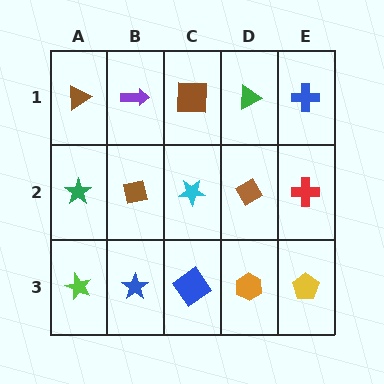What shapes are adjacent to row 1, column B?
A brown square (row 2, column B), a brown triangle (row 1, column A), a brown square (row 1, column C).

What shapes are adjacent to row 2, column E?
A blue cross (row 1, column E), a yellow pentagon (row 3, column E), a brown diamond (row 2, column D).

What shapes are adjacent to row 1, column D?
A brown diamond (row 2, column D), a brown square (row 1, column C), a blue cross (row 1, column E).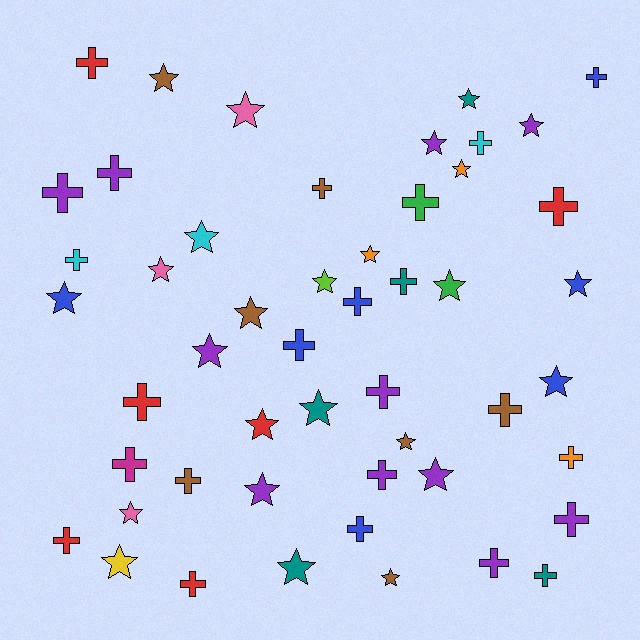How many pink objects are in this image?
There are 3 pink objects.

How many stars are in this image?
There are 25 stars.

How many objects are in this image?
There are 50 objects.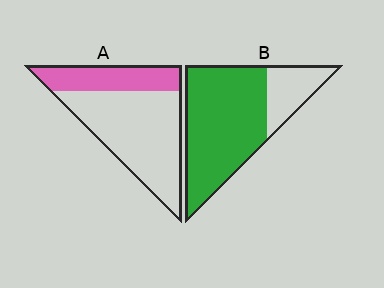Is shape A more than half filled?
No.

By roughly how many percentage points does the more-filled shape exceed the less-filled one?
By roughly 45 percentage points (B over A).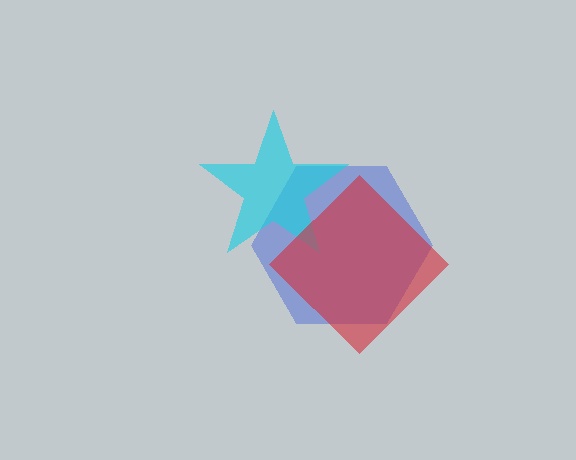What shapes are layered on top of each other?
The layered shapes are: a blue hexagon, a cyan star, a red diamond.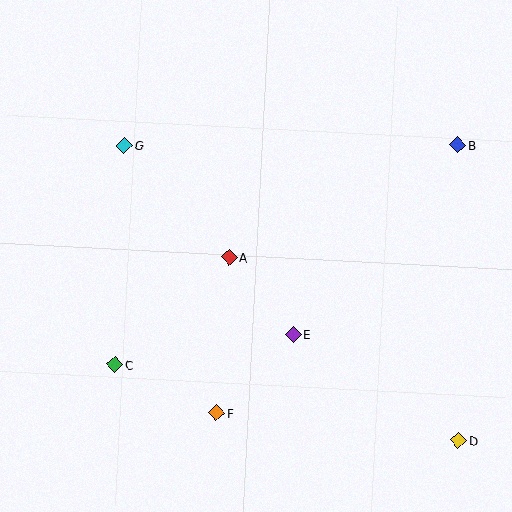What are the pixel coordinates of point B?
Point B is at (458, 145).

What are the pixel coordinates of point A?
Point A is at (229, 257).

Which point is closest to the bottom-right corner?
Point D is closest to the bottom-right corner.